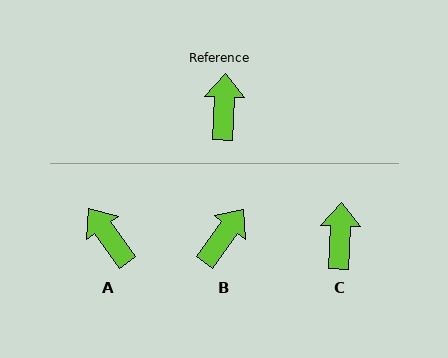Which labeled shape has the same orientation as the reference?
C.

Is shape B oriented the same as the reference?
No, it is off by about 35 degrees.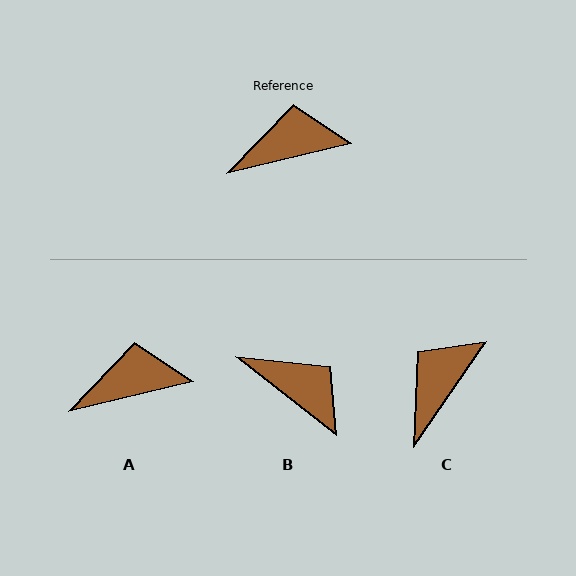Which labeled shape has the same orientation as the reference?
A.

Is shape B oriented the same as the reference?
No, it is off by about 52 degrees.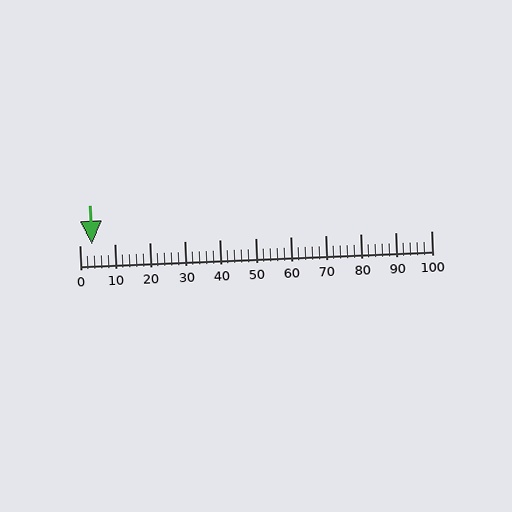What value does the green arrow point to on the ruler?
The green arrow points to approximately 4.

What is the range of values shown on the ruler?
The ruler shows values from 0 to 100.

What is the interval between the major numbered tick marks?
The major tick marks are spaced 10 units apart.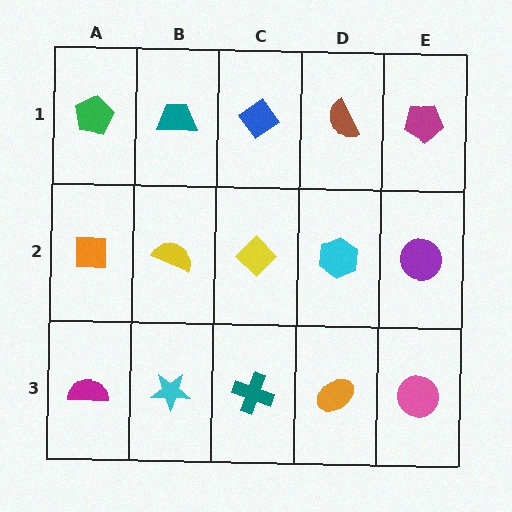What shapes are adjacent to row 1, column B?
A yellow semicircle (row 2, column B), a green pentagon (row 1, column A), a blue diamond (row 1, column C).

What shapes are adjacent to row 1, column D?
A cyan hexagon (row 2, column D), a blue diamond (row 1, column C), a magenta pentagon (row 1, column E).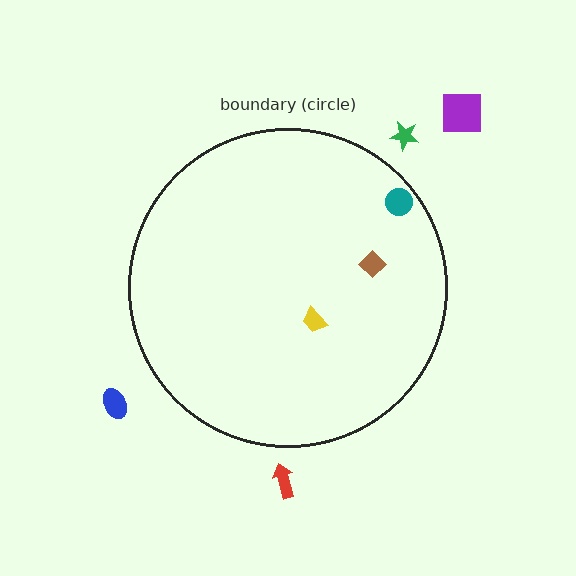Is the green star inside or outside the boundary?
Outside.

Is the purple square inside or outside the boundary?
Outside.